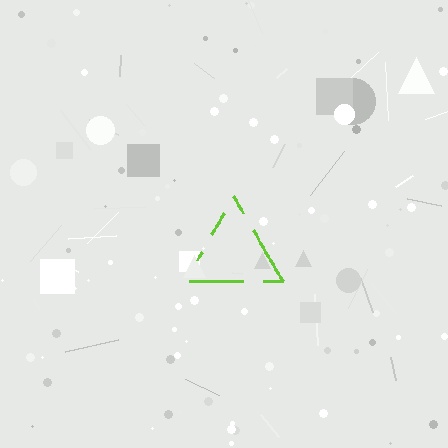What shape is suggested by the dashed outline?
The dashed outline suggests a triangle.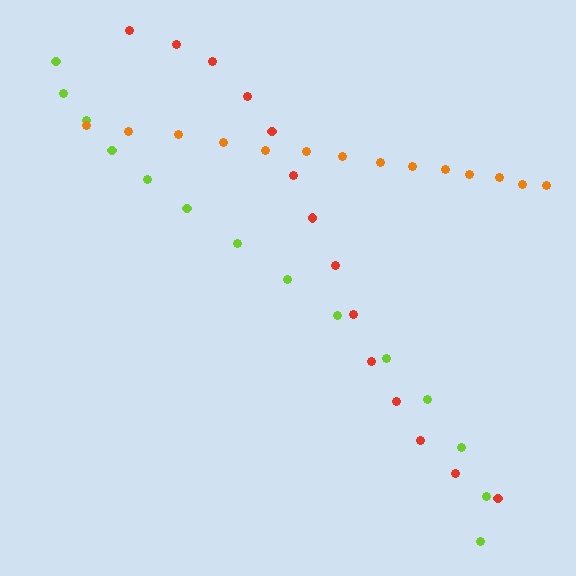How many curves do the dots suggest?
There are 3 distinct paths.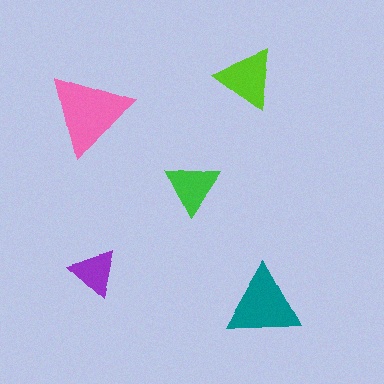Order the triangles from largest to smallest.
the pink one, the teal one, the lime one, the green one, the purple one.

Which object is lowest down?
The teal triangle is bottommost.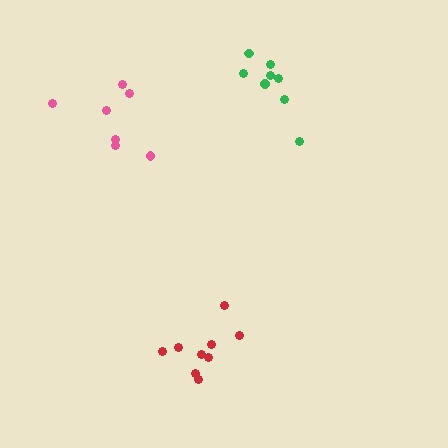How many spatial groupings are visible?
There are 3 spatial groupings.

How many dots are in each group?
Group 1: 9 dots, Group 2: 7 dots, Group 3: 8 dots (24 total).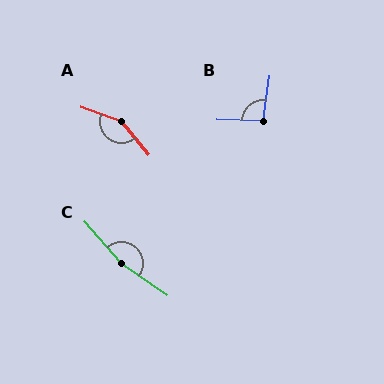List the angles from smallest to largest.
B (96°), A (150°), C (166°).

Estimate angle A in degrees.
Approximately 150 degrees.